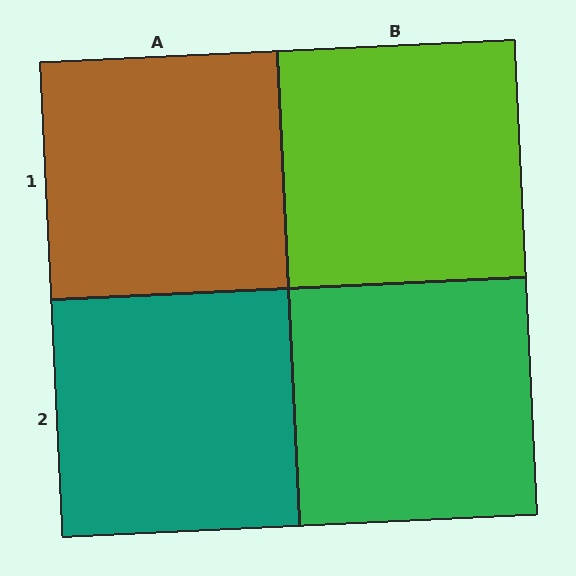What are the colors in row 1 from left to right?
Brown, lime.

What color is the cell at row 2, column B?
Green.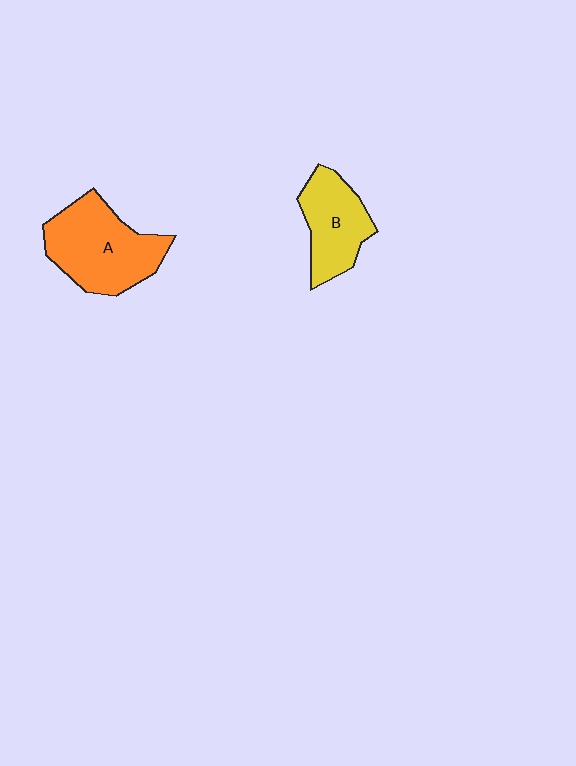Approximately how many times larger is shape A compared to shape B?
Approximately 1.4 times.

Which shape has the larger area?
Shape A (orange).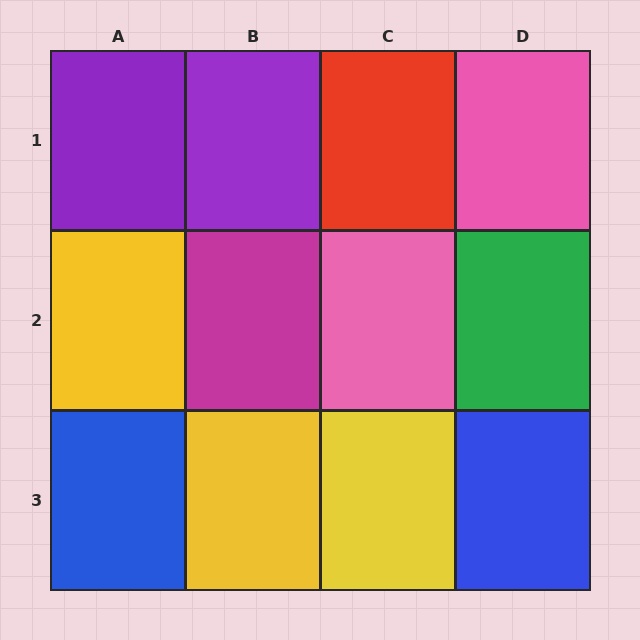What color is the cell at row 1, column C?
Red.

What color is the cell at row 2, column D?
Green.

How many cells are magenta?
1 cell is magenta.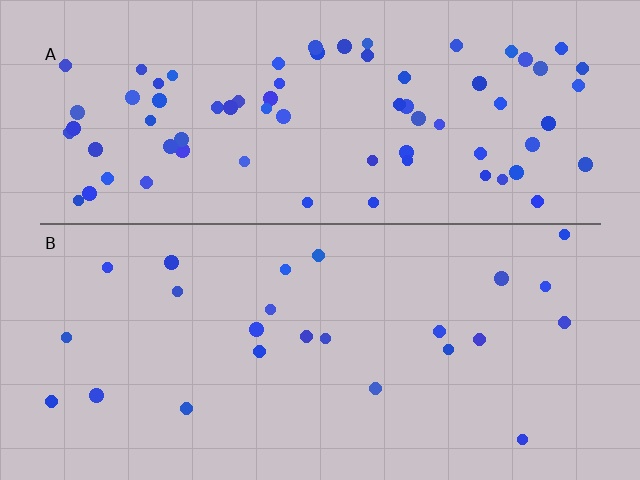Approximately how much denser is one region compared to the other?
Approximately 3.0× — region A over region B.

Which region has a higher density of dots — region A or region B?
A (the top).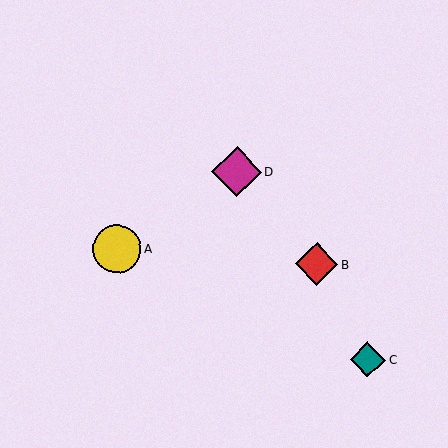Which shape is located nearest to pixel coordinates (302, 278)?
The red diamond (labeled B) at (317, 264) is nearest to that location.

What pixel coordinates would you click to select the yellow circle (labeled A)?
Click at (117, 249) to select the yellow circle A.